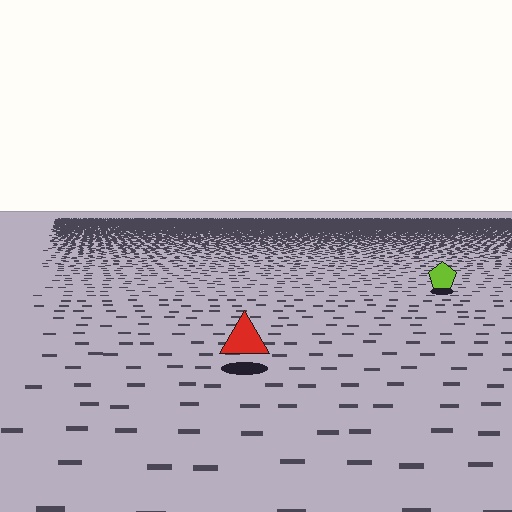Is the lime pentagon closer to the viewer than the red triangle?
No. The red triangle is closer — you can tell from the texture gradient: the ground texture is coarser near it.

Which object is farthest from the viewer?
The lime pentagon is farthest from the viewer. It appears smaller and the ground texture around it is denser.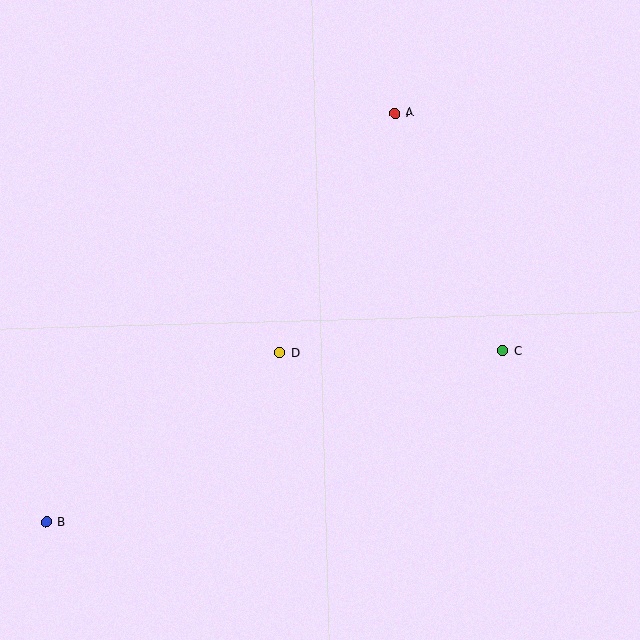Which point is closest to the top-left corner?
Point A is closest to the top-left corner.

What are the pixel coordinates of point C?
Point C is at (503, 351).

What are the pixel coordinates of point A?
Point A is at (395, 113).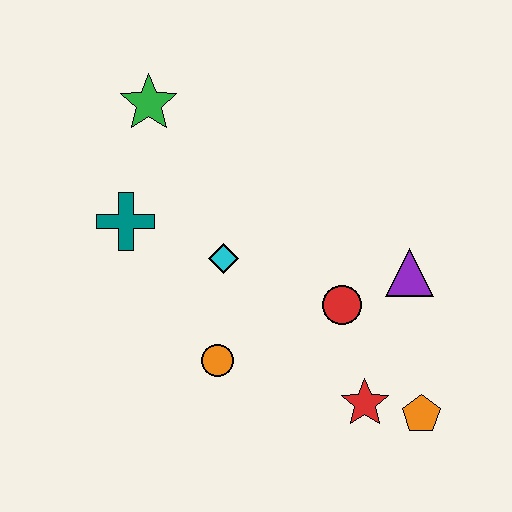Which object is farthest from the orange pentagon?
The green star is farthest from the orange pentagon.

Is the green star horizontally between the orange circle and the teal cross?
Yes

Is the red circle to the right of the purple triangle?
No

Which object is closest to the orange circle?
The cyan diamond is closest to the orange circle.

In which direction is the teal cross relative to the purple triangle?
The teal cross is to the left of the purple triangle.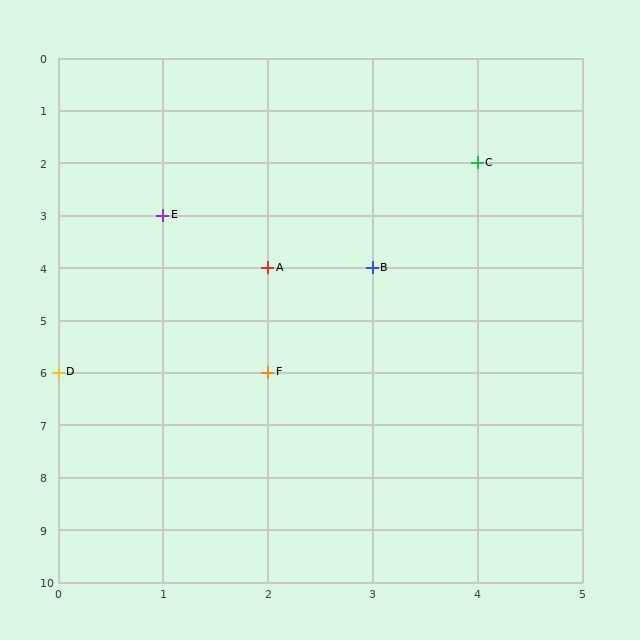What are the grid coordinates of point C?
Point C is at grid coordinates (4, 2).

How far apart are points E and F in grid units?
Points E and F are 1 column and 3 rows apart (about 3.2 grid units diagonally).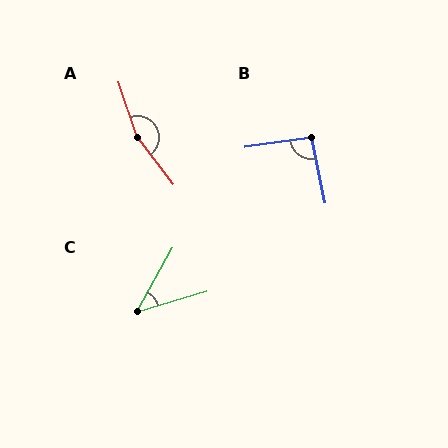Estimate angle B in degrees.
Approximately 94 degrees.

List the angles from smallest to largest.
C (44°), B (94°), A (162°).